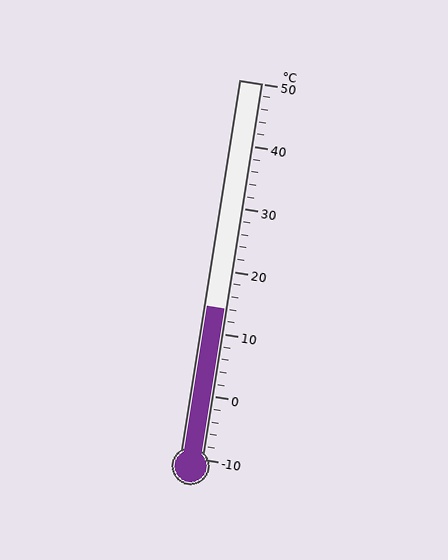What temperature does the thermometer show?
The thermometer shows approximately 14°C.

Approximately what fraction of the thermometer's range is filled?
The thermometer is filled to approximately 40% of its range.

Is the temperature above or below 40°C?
The temperature is below 40°C.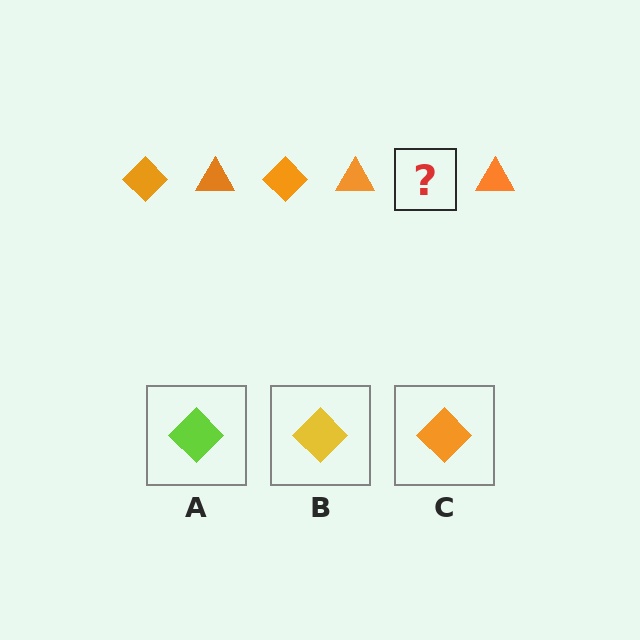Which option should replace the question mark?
Option C.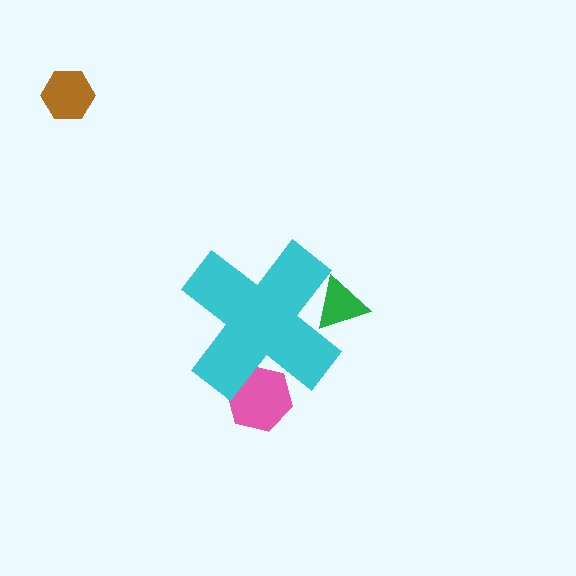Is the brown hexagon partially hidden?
No, the brown hexagon is fully visible.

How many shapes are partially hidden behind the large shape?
2 shapes are partially hidden.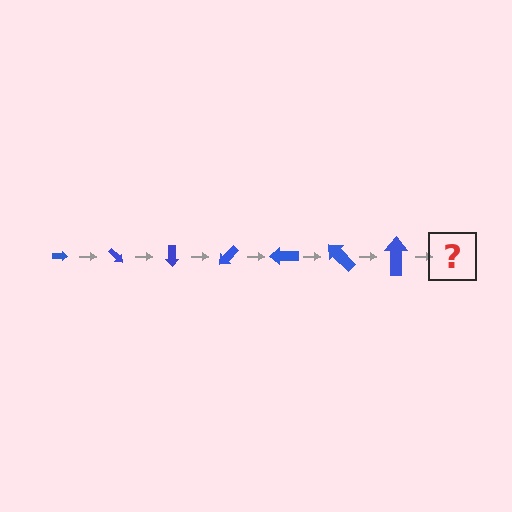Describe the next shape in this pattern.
It should be an arrow, larger than the previous one and rotated 315 degrees from the start.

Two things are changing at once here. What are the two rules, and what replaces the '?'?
The two rules are that the arrow grows larger each step and it rotates 45 degrees each step. The '?' should be an arrow, larger than the previous one and rotated 315 degrees from the start.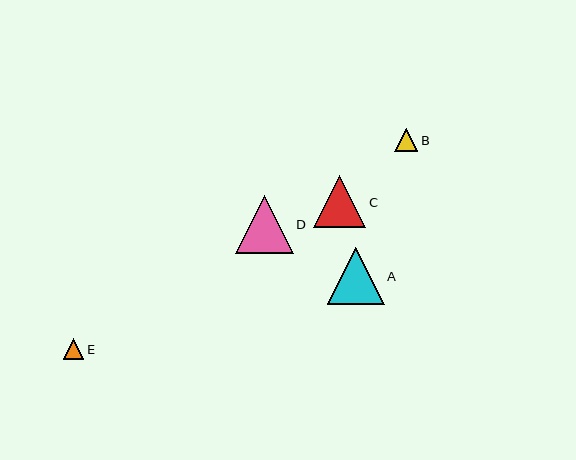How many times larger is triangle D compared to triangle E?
Triangle D is approximately 2.8 times the size of triangle E.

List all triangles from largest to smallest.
From largest to smallest: D, A, C, B, E.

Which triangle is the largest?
Triangle D is the largest with a size of approximately 58 pixels.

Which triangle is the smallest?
Triangle E is the smallest with a size of approximately 21 pixels.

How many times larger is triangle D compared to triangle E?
Triangle D is approximately 2.8 times the size of triangle E.